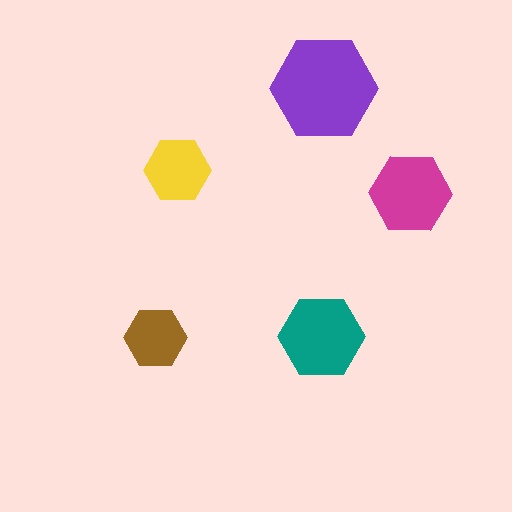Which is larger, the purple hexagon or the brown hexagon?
The purple one.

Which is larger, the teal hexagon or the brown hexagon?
The teal one.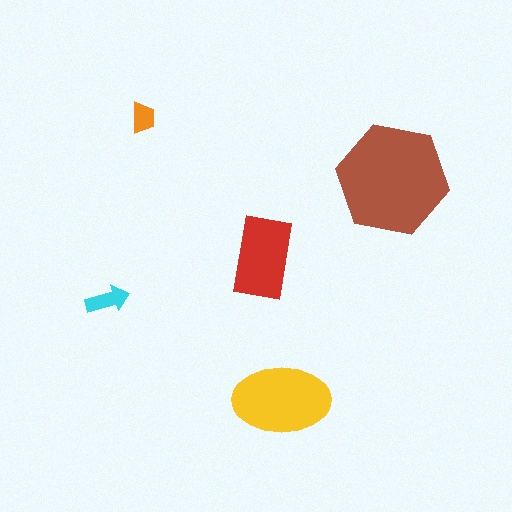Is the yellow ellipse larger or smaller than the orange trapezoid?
Larger.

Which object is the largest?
The brown hexagon.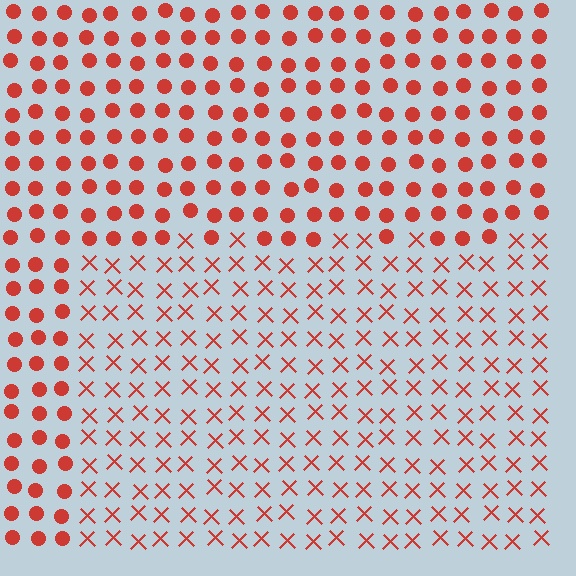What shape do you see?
I see a rectangle.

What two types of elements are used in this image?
The image uses X marks inside the rectangle region and circles outside it.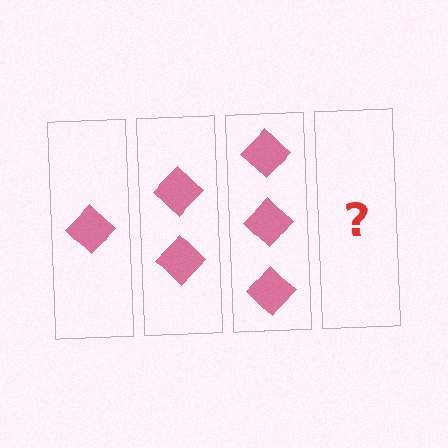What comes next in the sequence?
The next element should be 4 diamonds.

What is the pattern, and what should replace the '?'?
The pattern is that each step adds one more diamond. The '?' should be 4 diamonds.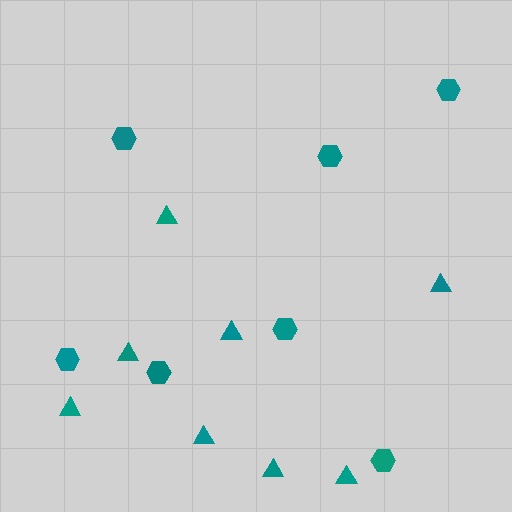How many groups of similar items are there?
There are 2 groups: one group of hexagons (7) and one group of triangles (8).